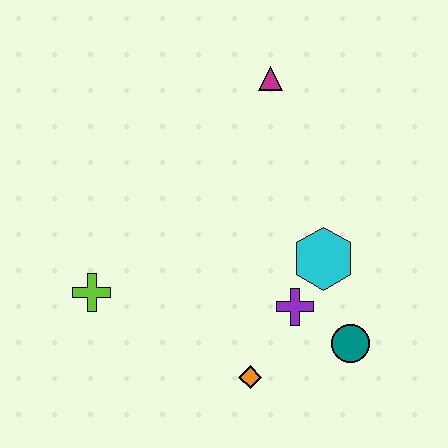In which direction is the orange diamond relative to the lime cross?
The orange diamond is to the right of the lime cross.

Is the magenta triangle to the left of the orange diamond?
No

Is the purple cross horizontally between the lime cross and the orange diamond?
No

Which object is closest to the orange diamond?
The purple cross is closest to the orange diamond.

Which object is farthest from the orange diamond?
The magenta triangle is farthest from the orange diamond.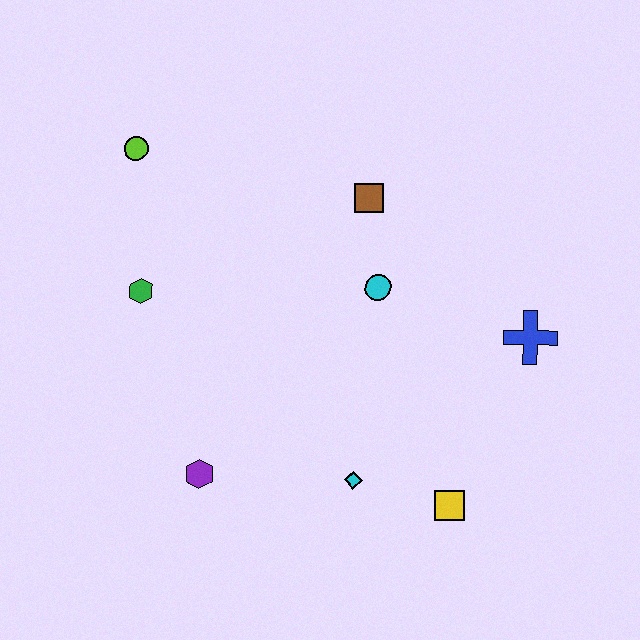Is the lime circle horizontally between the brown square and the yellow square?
No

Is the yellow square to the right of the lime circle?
Yes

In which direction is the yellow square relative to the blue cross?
The yellow square is below the blue cross.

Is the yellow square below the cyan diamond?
Yes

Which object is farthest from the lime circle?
The yellow square is farthest from the lime circle.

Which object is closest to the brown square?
The cyan circle is closest to the brown square.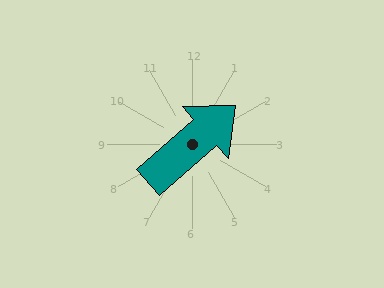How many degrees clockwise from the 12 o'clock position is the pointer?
Approximately 49 degrees.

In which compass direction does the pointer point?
Northeast.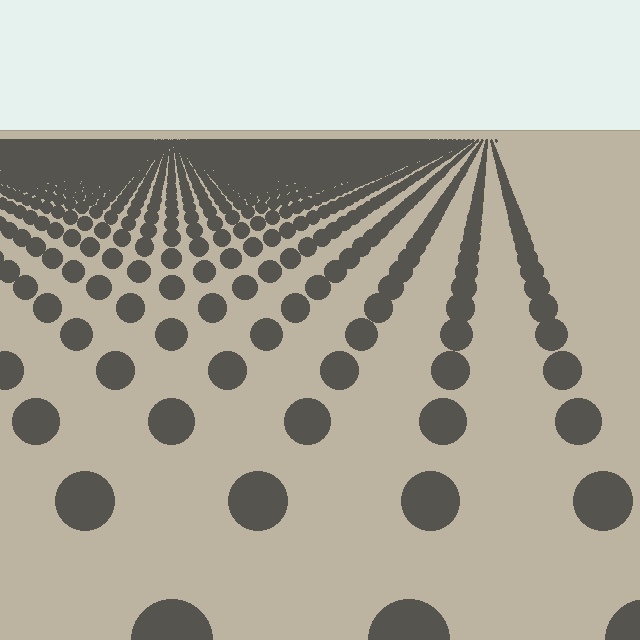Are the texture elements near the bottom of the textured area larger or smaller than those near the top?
Larger. Near the bottom, elements are closer to the viewer and appear at a bigger on-screen size.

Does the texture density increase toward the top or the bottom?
Density increases toward the top.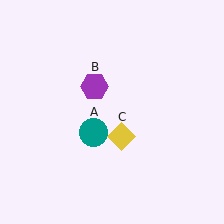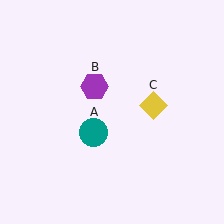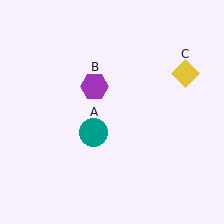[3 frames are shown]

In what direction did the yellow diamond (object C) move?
The yellow diamond (object C) moved up and to the right.